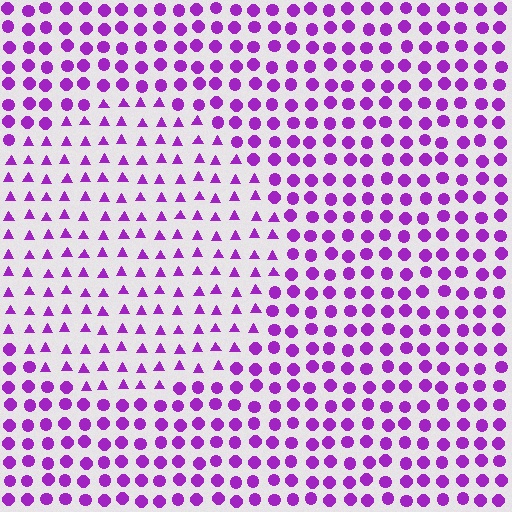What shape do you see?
I see a circle.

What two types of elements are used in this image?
The image uses triangles inside the circle region and circles outside it.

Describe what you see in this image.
The image is filled with small purple elements arranged in a uniform grid. A circle-shaped region contains triangles, while the surrounding area contains circles. The boundary is defined purely by the change in element shape.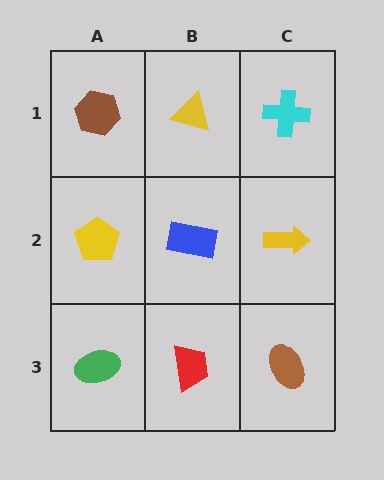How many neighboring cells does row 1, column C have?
2.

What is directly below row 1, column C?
A yellow arrow.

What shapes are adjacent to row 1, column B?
A blue rectangle (row 2, column B), a brown hexagon (row 1, column A), a cyan cross (row 1, column C).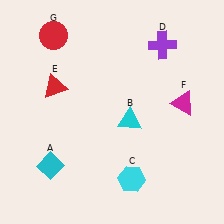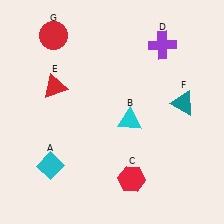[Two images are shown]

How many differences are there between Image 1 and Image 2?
There are 2 differences between the two images.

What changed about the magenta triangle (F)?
In Image 1, F is magenta. In Image 2, it changed to teal.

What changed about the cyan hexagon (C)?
In Image 1, C is cyan. In Image 2, it changed to red.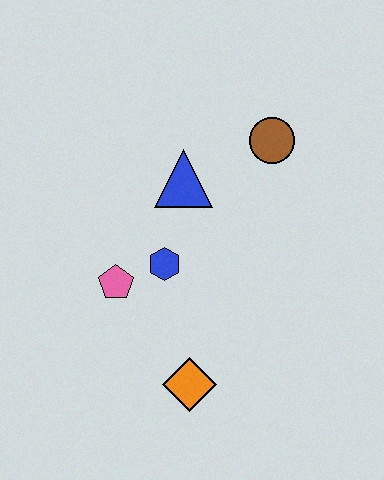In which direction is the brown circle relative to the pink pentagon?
The brown circle is to the right of the pink pentagon.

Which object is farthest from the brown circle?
The orange diamond is farthest from the brown circle.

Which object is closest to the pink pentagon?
The blue hexagon is closest to the pink pentagon.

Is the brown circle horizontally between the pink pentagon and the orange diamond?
No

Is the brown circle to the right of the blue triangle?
Yes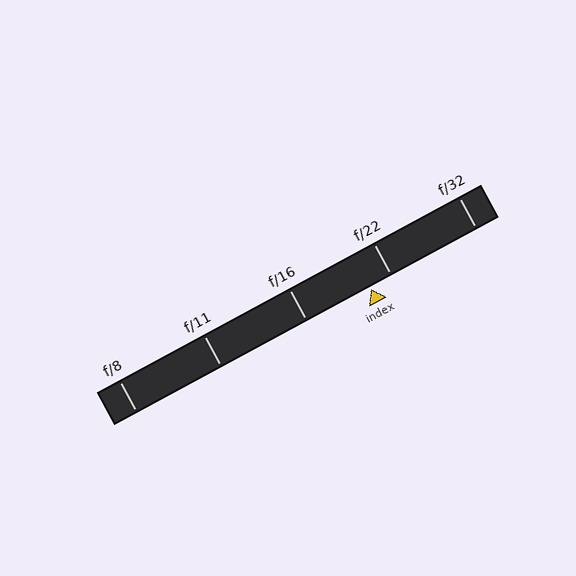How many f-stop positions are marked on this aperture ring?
There are 5 f-stop positions marked.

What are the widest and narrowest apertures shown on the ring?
The widest aperture shown is f/8 and the narrowest is f/32.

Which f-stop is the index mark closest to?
The index mark is closest to f/22.